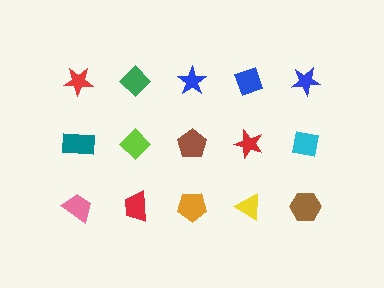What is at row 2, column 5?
A cyan square.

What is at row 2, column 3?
A brown pentagon.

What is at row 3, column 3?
An orange pentagon.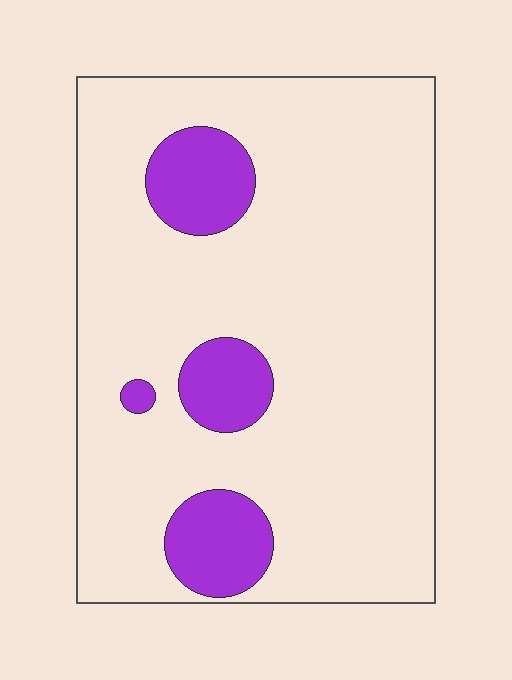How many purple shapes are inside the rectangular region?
4.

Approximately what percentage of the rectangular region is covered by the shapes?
Approximately 15%.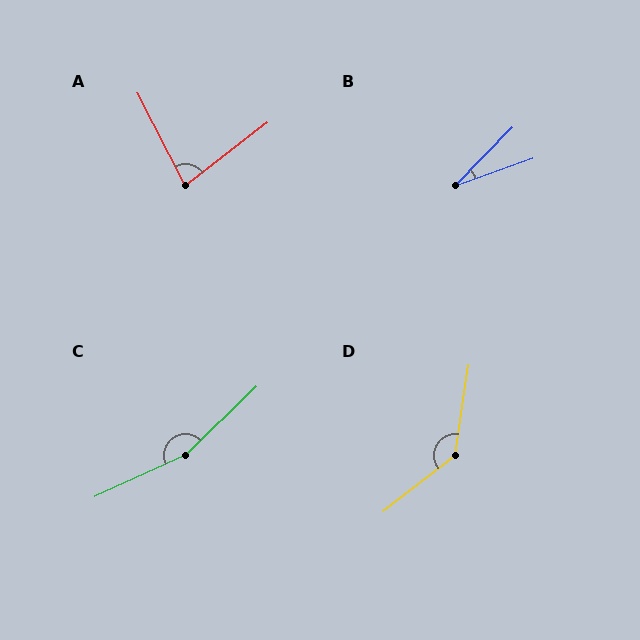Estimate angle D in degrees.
Approximately 136 degrees.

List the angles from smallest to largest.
B (26°), A (79°), D (136°), C (161°).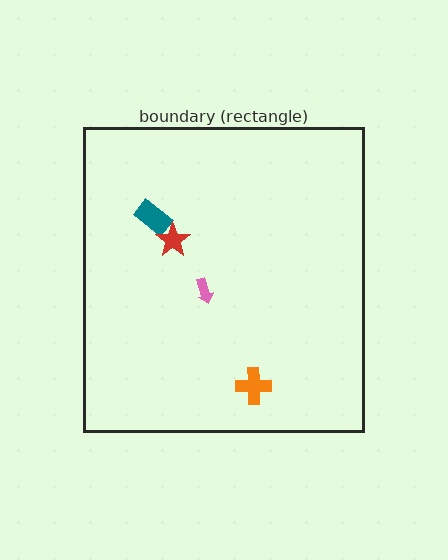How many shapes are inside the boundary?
4 inside, 0 outside.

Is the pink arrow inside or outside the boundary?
Inside.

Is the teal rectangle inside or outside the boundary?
Inside.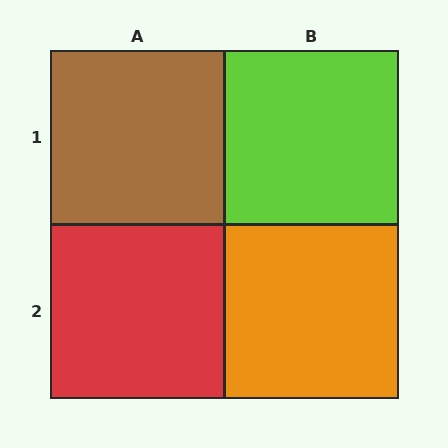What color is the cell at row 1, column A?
Brown.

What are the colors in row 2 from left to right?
Red, orange.